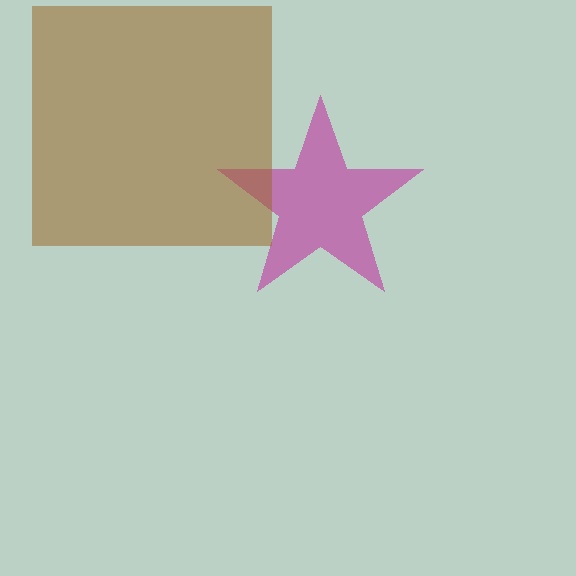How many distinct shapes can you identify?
There are 2 distinct shapes: a magenta star, a brown square.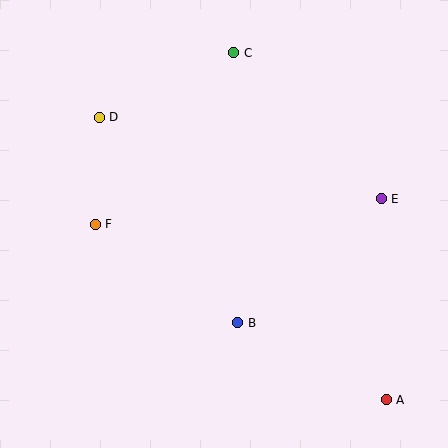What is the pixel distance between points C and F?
The distance between C and F is 221 pixels.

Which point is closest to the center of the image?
Point B at (238, 323) is closest to the center.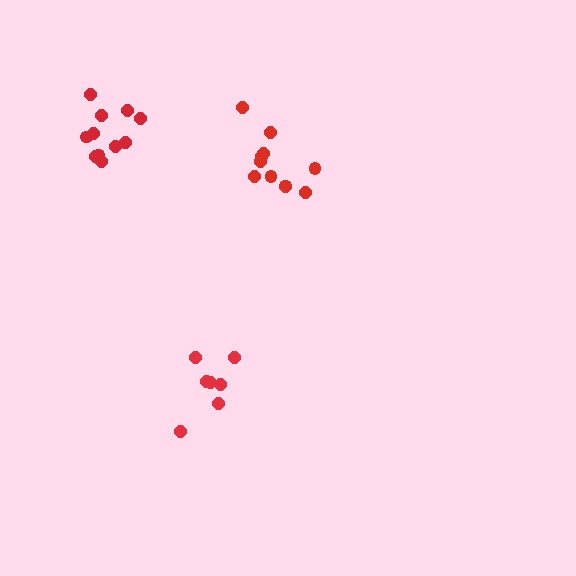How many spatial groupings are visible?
There are 3 spatial groupings.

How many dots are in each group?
Group 1: 7 dots, Group 2: 11 dots, Group 3: 11 dots (29 total).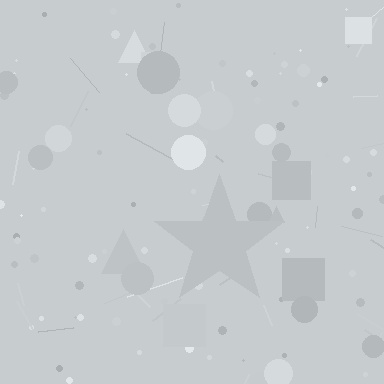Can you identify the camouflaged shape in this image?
The camouflaged shape is a star.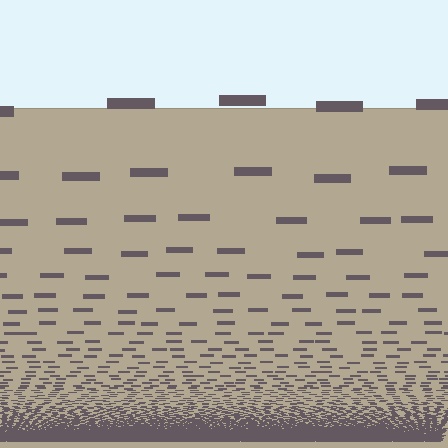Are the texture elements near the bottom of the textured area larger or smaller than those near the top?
Smaller. The gradient is inverted — elements near the bottom are smaller and denser.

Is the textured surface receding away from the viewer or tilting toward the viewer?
The surface appears to tilt toward the viewer. Texture elements get larger and sparser toward the top.